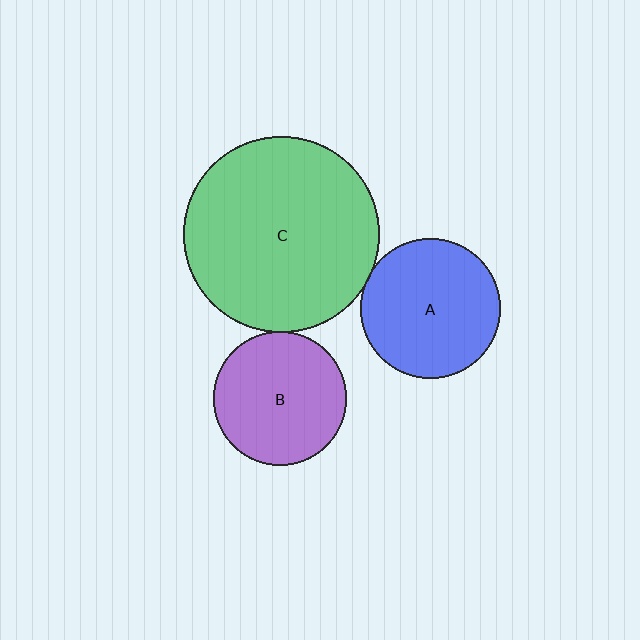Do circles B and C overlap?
Yes.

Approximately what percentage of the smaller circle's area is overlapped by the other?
Approximately 5%.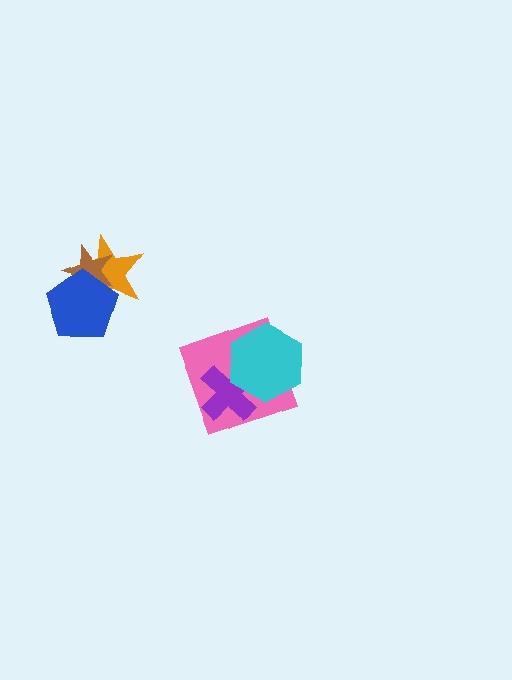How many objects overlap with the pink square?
2 objects overlap with the pink square.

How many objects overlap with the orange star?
2 objects overlap with the orange star.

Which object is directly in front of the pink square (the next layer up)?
The purple cross is directly in front of the pink square.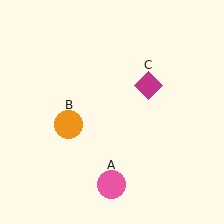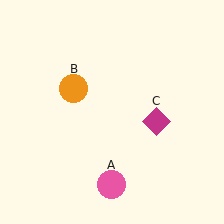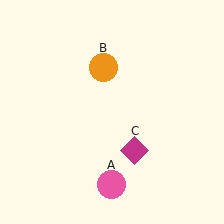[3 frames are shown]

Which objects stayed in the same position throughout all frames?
Pink circle (object A) remained stationary.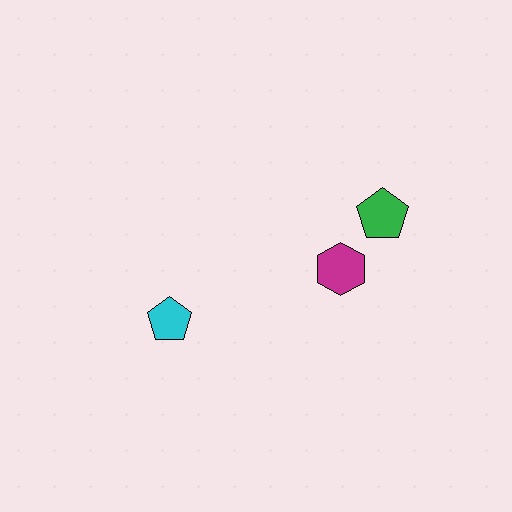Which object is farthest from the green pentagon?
The cyan pentagon is farthest from the green pentagon.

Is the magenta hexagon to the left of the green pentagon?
Yes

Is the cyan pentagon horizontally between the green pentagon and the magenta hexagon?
No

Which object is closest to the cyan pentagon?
The magenta hexagon is closest to the cyan pentagon.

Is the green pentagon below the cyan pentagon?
No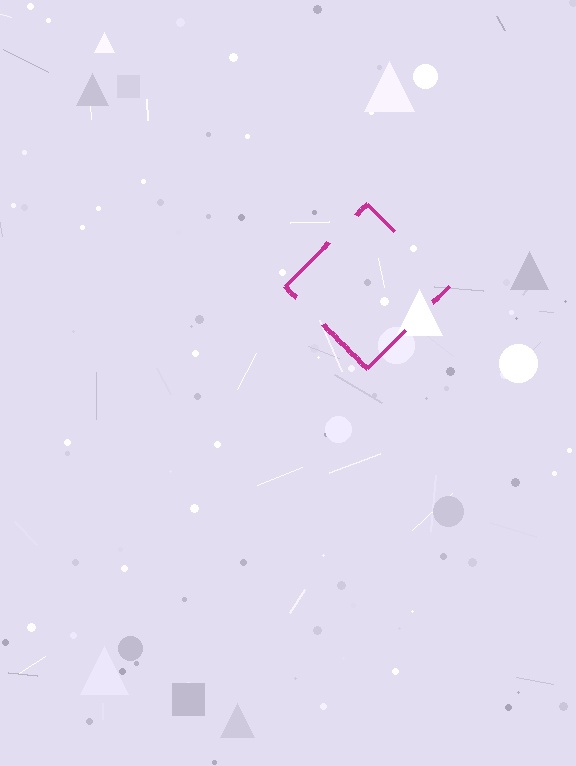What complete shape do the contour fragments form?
The contour fragments form a diamond.